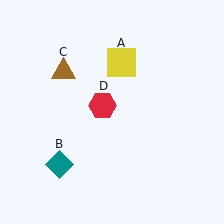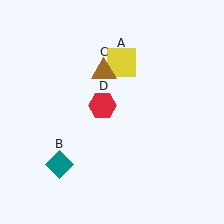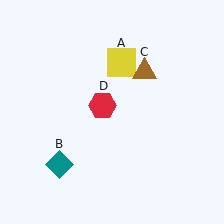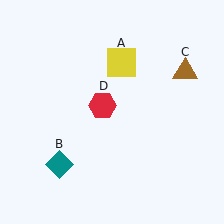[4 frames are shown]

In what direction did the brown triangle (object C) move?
The brown triangle (object C) moved right.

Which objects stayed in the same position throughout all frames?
Yellow square (object A) and teal diamond (object B) and red hexagon (object D) remained stationary.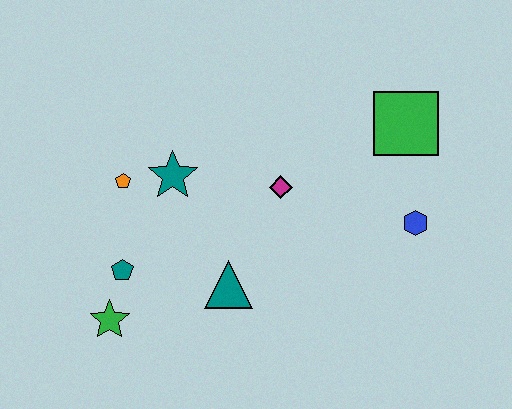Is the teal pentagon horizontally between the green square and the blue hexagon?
No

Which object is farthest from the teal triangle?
The green square is farthest from the teal triangle.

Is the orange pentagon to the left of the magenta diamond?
Yes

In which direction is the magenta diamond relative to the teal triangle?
The magenta diamond is above the teal triangle.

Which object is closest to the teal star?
The orange pentagon is closest to the teal star.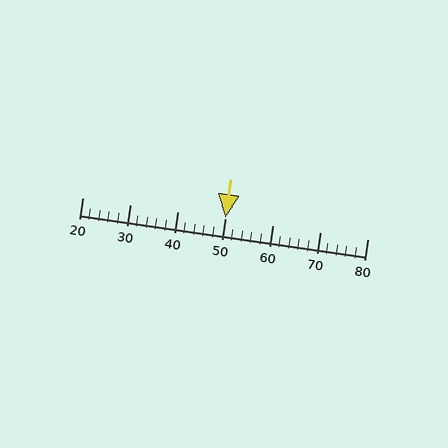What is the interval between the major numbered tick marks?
The major tick marks are spaced 10 units apart.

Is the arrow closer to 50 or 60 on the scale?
The arrow is closer to 50.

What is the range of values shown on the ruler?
The ruler shows values from 20 to 80.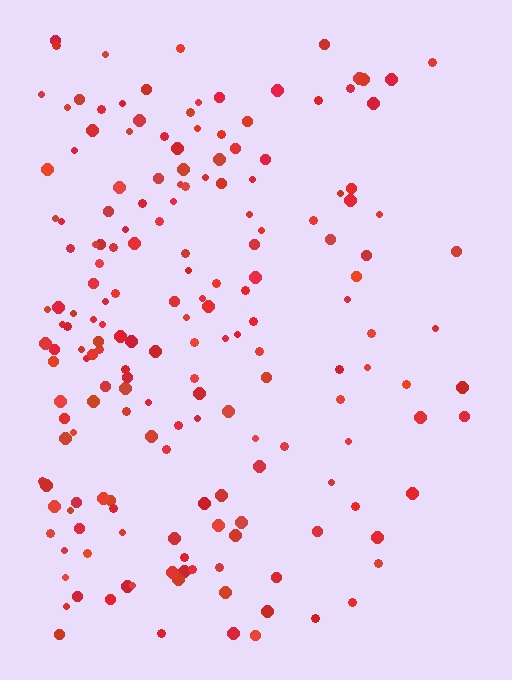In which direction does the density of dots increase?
From right to left, with the left side densest.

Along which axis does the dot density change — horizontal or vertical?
Horizontal.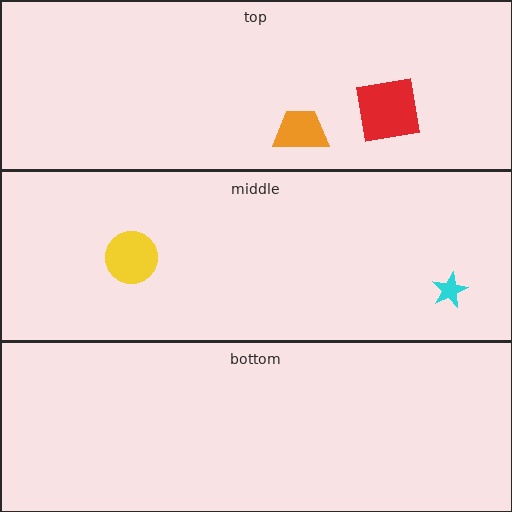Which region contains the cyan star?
The middle region.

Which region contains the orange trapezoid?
The top region.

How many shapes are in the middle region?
2.